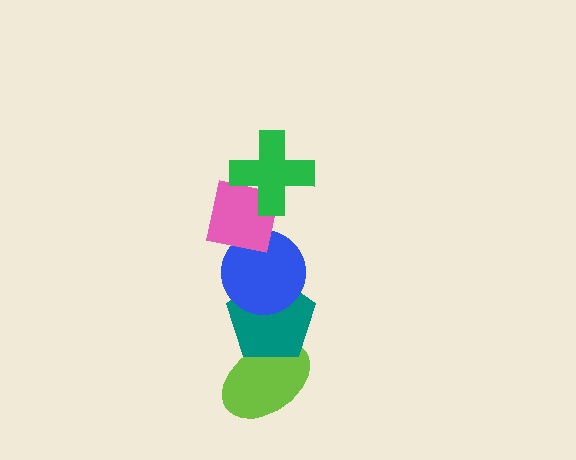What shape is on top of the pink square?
The green cross is on top of the pink square.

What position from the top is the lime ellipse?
The lime ellipse is 5th from the top.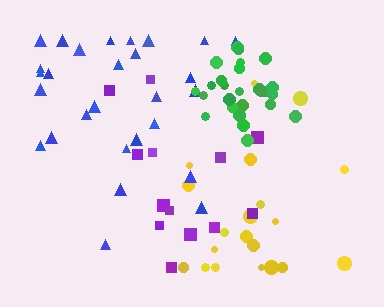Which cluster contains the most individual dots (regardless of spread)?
Blue (29).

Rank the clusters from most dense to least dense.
green, purple, blue, yellow.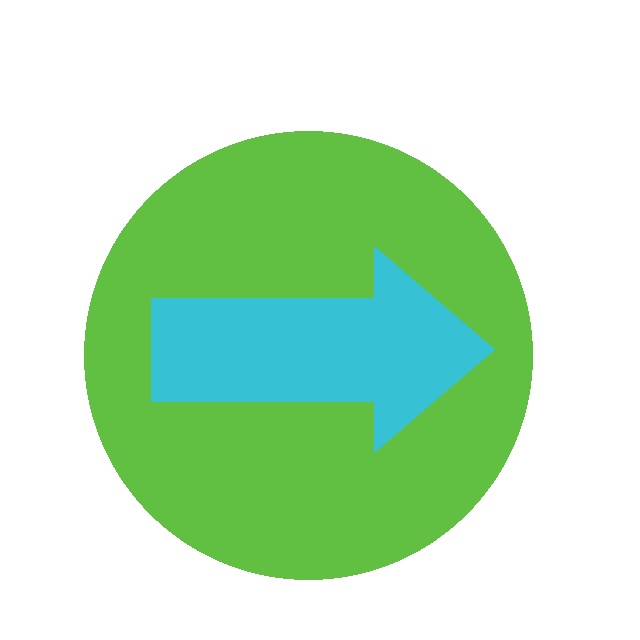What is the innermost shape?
The cyan arrow.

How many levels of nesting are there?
2.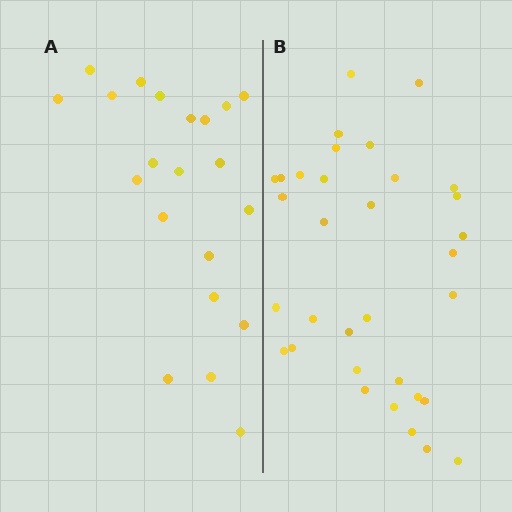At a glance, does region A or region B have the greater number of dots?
Region B (the right region) has more dots.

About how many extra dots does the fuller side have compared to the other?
Region B has roughly 12 or so more dots than region A.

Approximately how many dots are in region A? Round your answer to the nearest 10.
About 20 dots. (The exact count is 21, which rounds to 20.)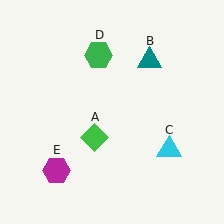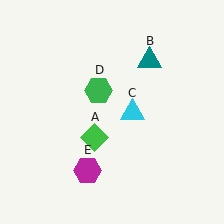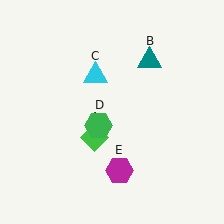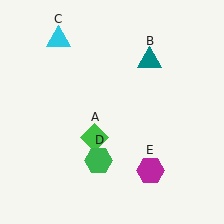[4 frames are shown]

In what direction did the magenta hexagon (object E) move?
The magenta hexagon (object E) moved right.